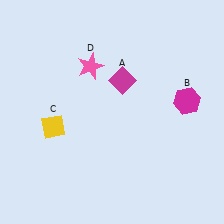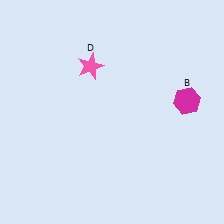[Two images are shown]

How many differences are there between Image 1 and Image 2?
There are 2 differences between the two images.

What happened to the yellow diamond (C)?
The yellow diamond (C) was removed in Image 2. It was in the bottom-left area of Image 1.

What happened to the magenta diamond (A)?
The magenta diamond (A) was removed in Image 2. It was in the top-right area of Image 1.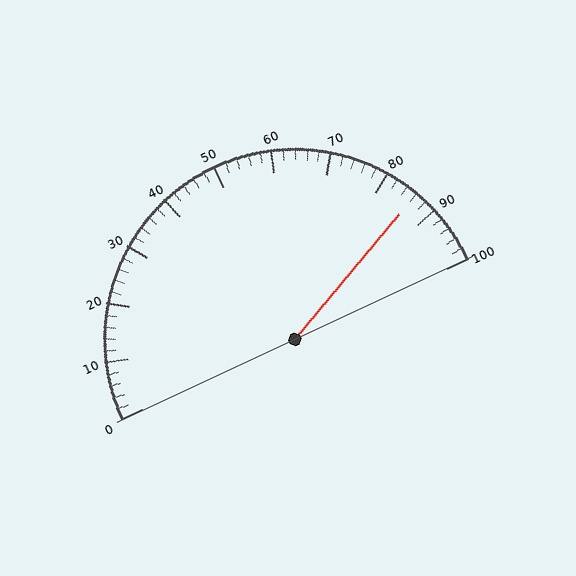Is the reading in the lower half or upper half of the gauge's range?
The reading is in the upper half of the range (0 to 100).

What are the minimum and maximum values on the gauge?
The gauge ranges from 0 to 100.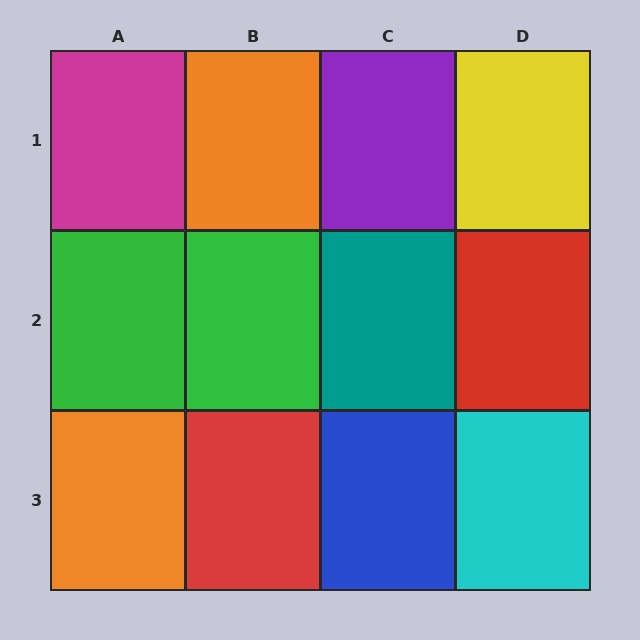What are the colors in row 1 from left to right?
Magenta, orange, purple, yellow.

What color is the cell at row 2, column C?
Teal.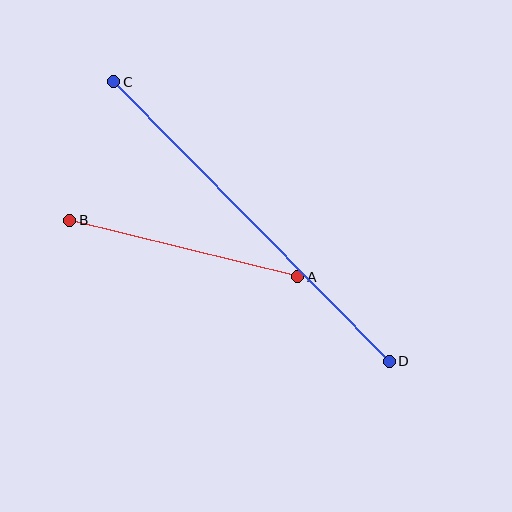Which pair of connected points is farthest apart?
Points C and D are farthest apart.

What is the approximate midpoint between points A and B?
The midpoint is at approximately (184, 249) pixels.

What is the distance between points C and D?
The distance is approximately 392 pixels.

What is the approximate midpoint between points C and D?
The midpoint is at approximately (251, 221) pixels.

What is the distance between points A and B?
The distance is approximately 235 pixels.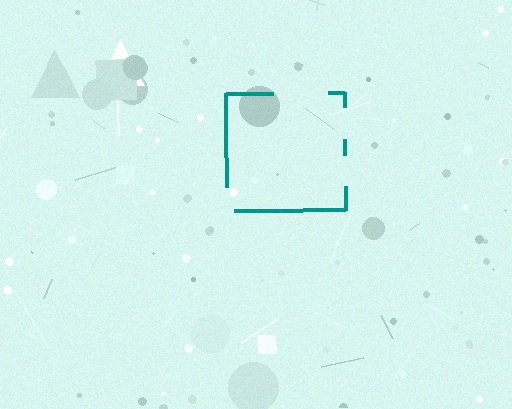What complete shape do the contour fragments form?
The contour fragments form a square.